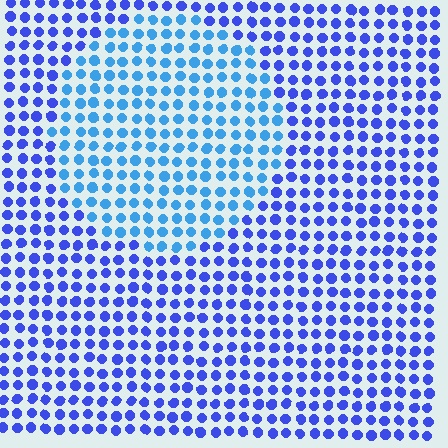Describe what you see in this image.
The image is filled with small blue elements in a uniform arrangement. A circle-shaped region is visible where the elements are tinted to a slightly different hue, forming a subtle color boundary.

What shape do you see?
I see a circle.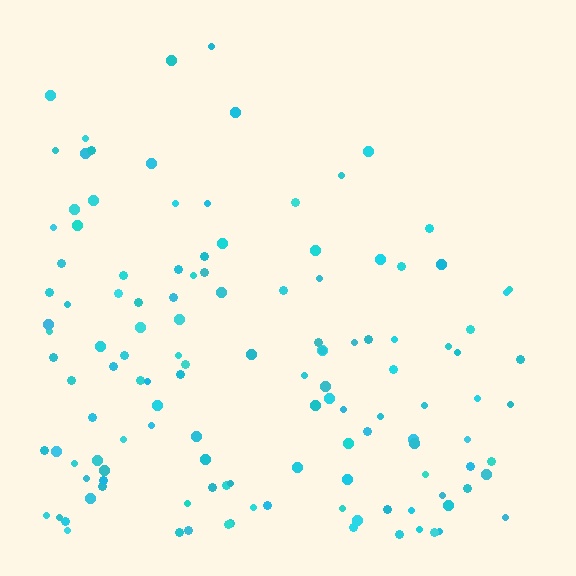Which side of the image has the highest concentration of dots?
The bottom.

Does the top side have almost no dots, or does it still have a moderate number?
Still a moderate number, just noticeably fewer than the bottom.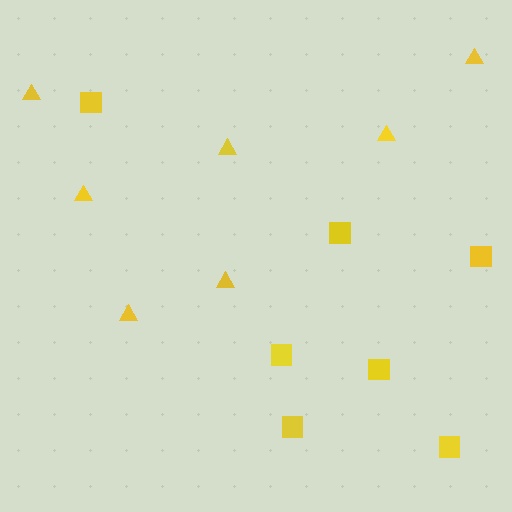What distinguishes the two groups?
There are 2 groups: one group of squares (7) and one group of triangles (7).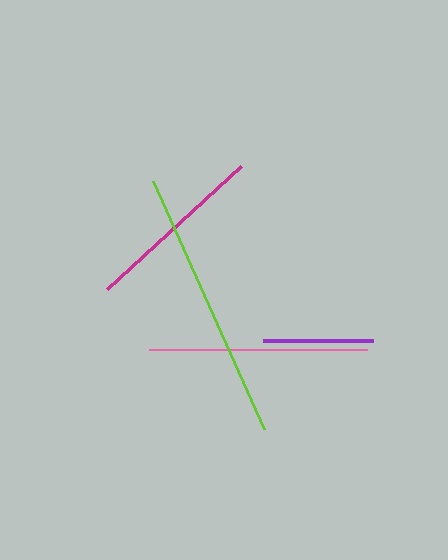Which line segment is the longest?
The lime line is the longest at approximately 272 pixels.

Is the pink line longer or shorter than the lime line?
The lime line is longer than the pink line.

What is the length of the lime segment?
The lime segment is approximately 272 pixels long.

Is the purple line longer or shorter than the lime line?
The lime line is longer than the purple line.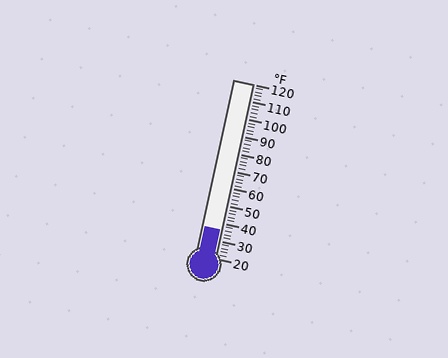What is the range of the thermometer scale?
The thermometer scale ranges from 20°F to 120°F.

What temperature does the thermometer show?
The thermometer shows approximately 36°F.